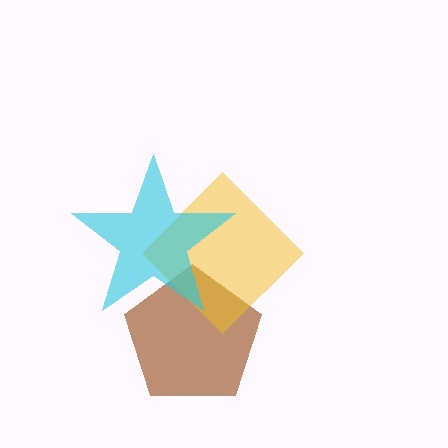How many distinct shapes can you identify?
There are 3 distinct shapes: a brown pentagon, a yellow diamond, a cyan star.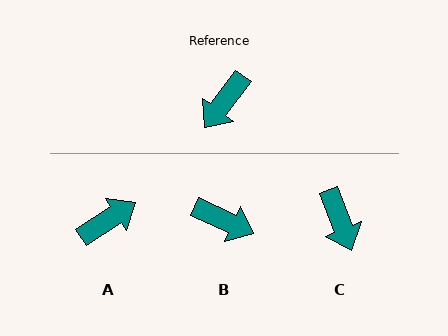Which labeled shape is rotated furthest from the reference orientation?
A, about 160 degrees away.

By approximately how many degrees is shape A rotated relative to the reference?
Approximately 160 degrees counter-clockwise.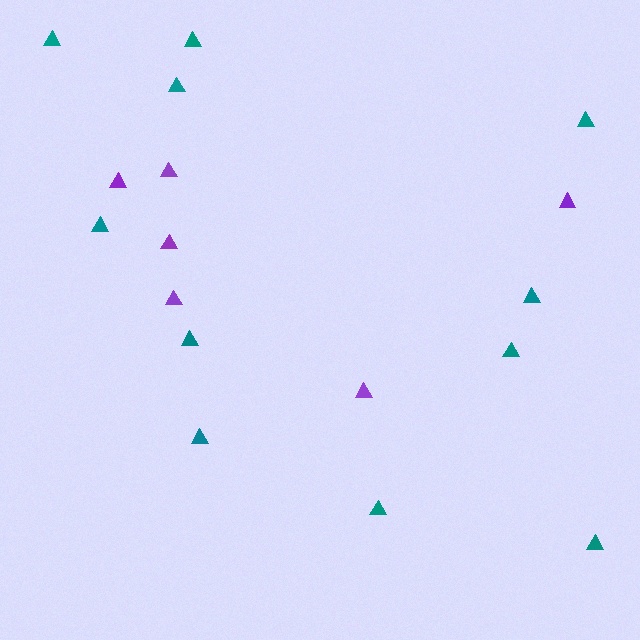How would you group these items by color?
There are 2 groups: one group of teal triangles (11) and one group of purple triangles (6).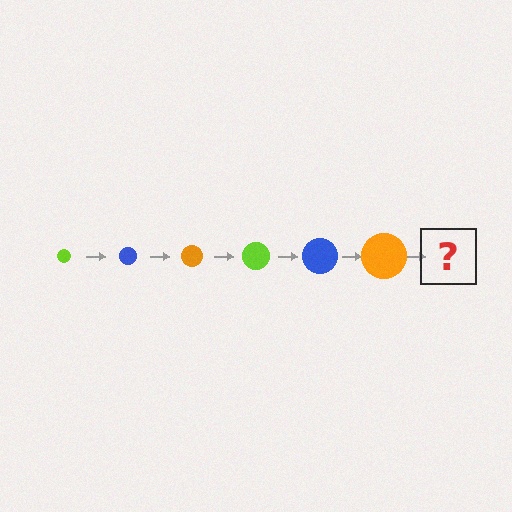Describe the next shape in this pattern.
It should be a lime circle, larger than the previous one.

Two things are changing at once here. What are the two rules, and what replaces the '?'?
The two rules are that the circle grows larger each step and the color cycles through lime, blue, and orange. The '?' should be a lime circle, larger than the previous one.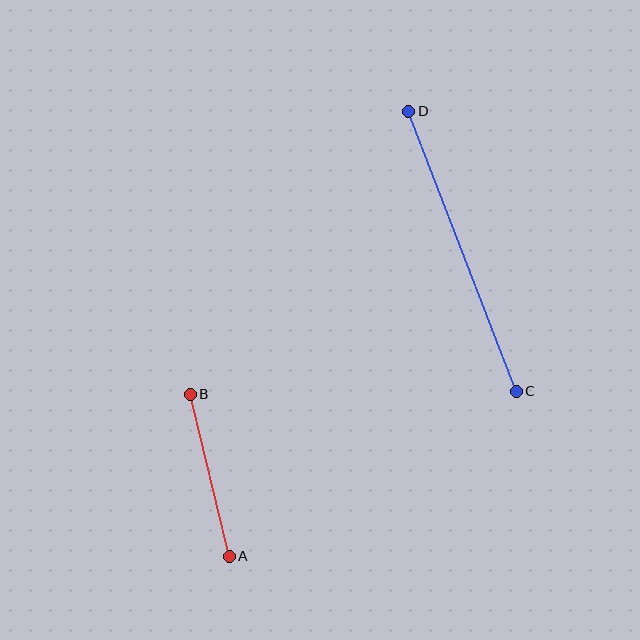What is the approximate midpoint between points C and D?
The midpoint is at approximately (462, 251) pixels.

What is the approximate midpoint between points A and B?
The midpoint is at approximately (210, 475) pixels.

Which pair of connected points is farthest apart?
Points C and D are farthest apart.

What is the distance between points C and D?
The distance is approximately 300 pixels.